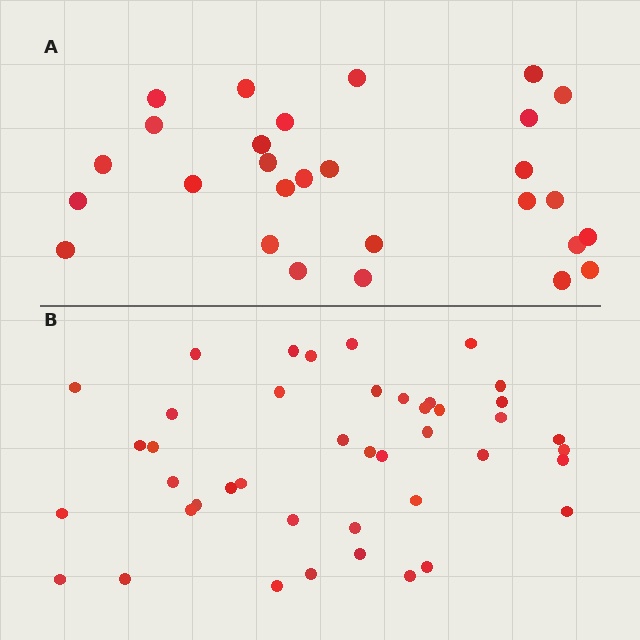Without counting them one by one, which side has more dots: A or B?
Region B (the bottom region) has more dots.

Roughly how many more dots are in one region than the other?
Region B has approximately 15 more dots than region A.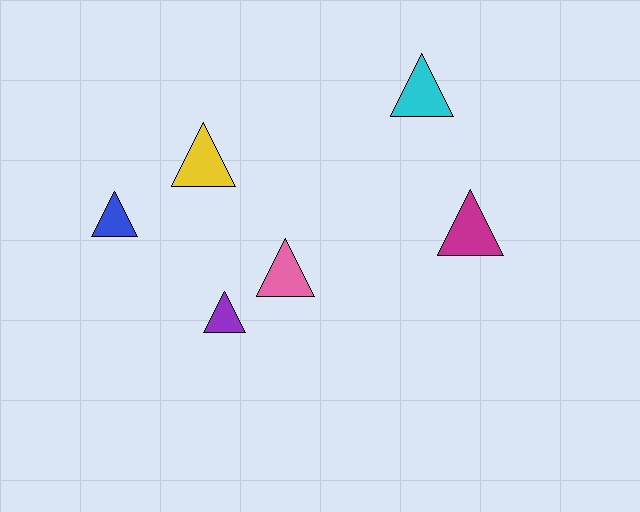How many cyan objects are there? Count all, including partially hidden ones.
There is 1 cyan object.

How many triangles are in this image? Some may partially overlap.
There are 6 triangles.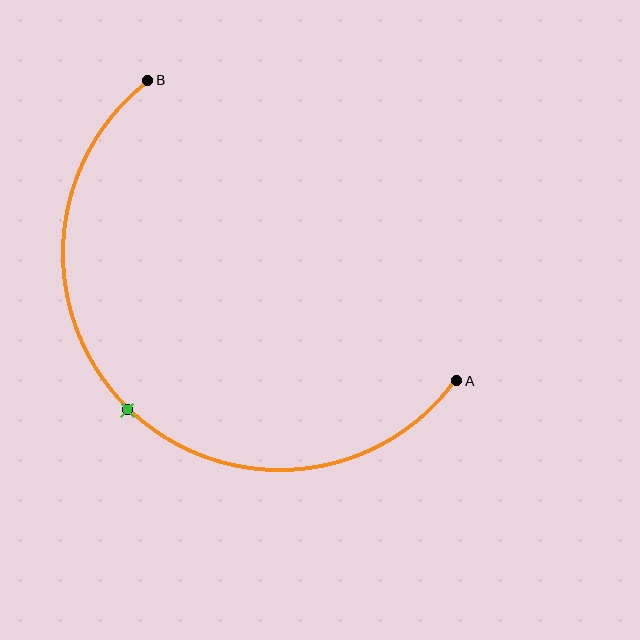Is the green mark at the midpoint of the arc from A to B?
Yes. The green mark lies on the arc at equal arc-length from both A and B — it is the arc midpoint.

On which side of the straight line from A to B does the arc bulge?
The arc bulges below and to the left of the straight line connecting A and B.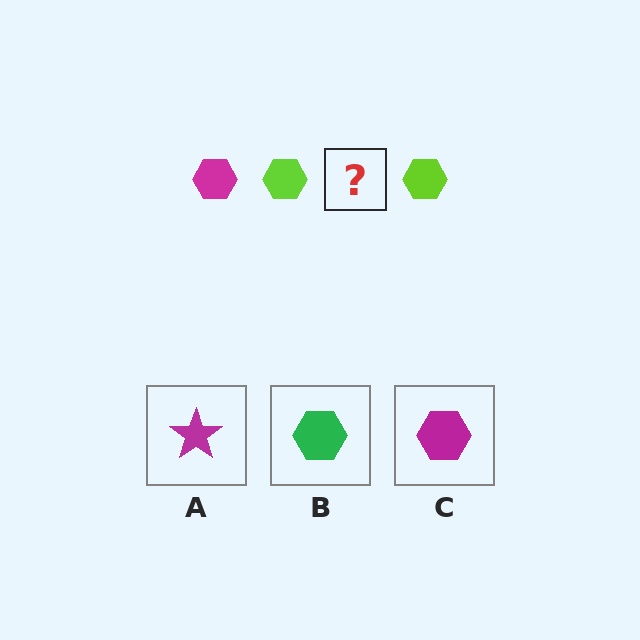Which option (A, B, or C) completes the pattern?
C.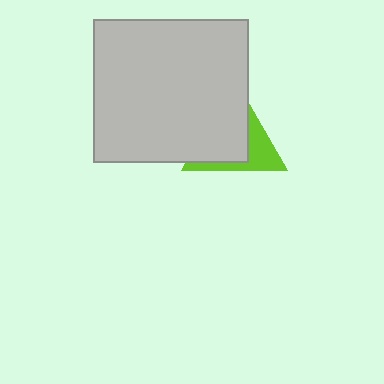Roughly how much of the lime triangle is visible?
A small part of it is visible (roughly 37%).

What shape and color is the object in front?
The object in front is a light gray rectangle.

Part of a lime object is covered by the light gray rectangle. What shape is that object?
It is a triangle.